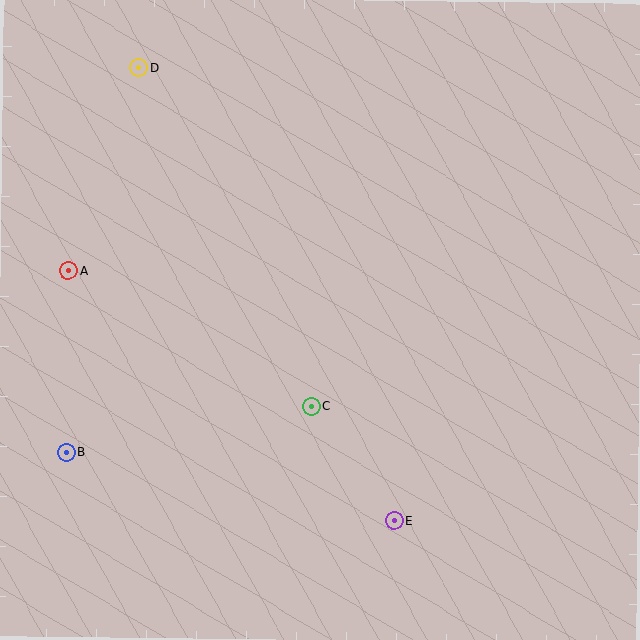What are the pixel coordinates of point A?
Point A is at (68, 271).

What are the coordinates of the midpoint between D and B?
The midpoint between D and B is at (103, 260).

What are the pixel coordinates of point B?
Point B is at (67, 452).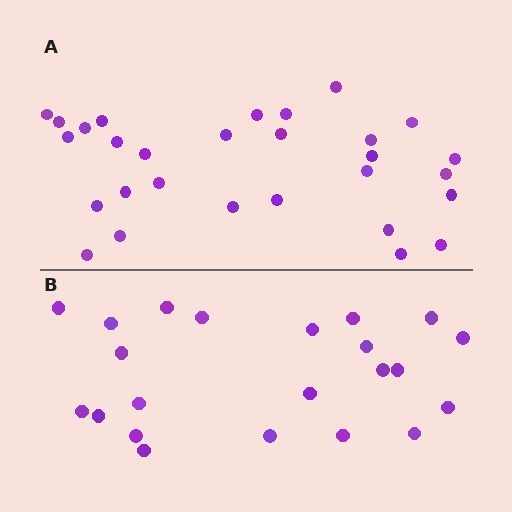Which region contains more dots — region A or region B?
Region A (the top region) has more dots.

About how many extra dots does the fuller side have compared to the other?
Region A has roughly 8 or so more dots than region B.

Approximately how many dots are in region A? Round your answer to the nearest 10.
About 30 dots. (The exact count is 29, which rounds to 30.)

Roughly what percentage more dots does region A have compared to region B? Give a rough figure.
About 30% more.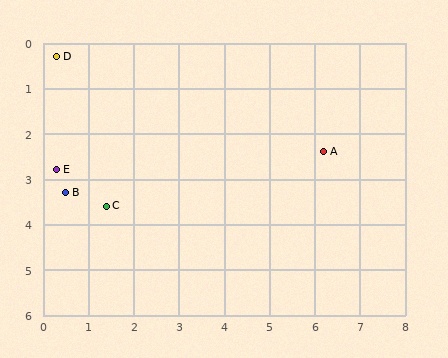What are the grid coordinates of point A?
Point A is at approximately (6.2, 2.4).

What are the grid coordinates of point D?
Point D is at approximately (0.3, 0.3).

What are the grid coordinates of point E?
Point E is at approximately (0.3, 2.8).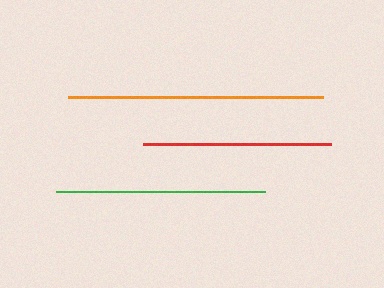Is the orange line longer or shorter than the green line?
The orange line is longer than the green line.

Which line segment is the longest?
The orange line is the longest at approximately 256 pixels.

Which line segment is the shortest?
The red line is the shortest at approximately 188 pixels.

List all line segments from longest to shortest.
From longest to shortest: orange, green, red.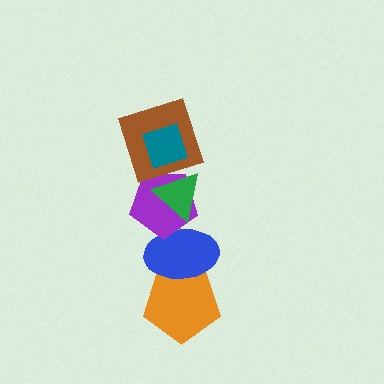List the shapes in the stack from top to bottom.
From top to bottom: the teal diamond, the brown square, the green triangle, the purple pentagon, the blue ellipse, the orange pentagon.